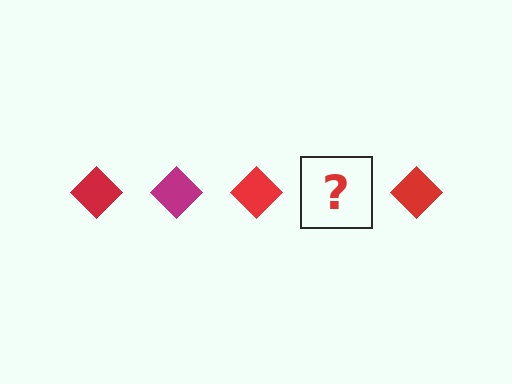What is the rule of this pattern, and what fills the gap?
The rule is that the pattern cycles through red, magenta diamonds. The gap should be filled with a magenta diamond.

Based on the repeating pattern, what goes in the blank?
The blank should be a magenta diamond.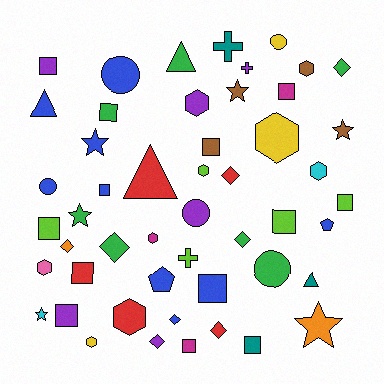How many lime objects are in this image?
There are 5 lime objects.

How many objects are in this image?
There are 50 objects.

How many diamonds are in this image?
There are 8 diamonds.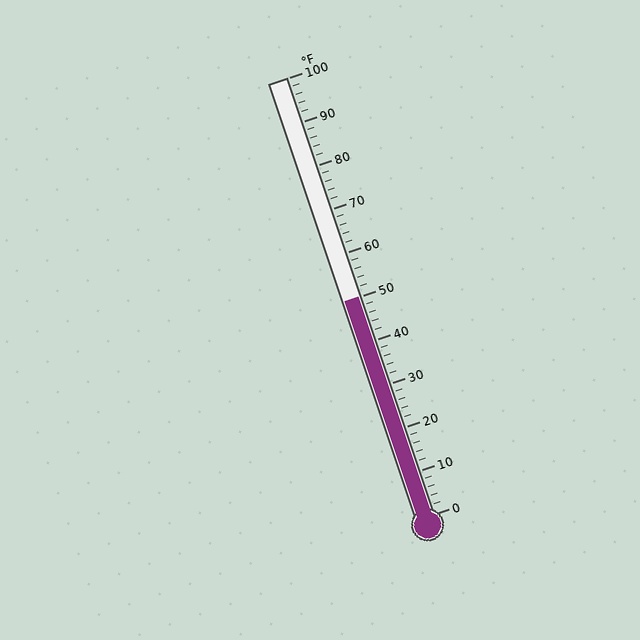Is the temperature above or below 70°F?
The temperature is below 70°F.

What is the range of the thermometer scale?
The thermometer scale ranges from 0°F to 100°F.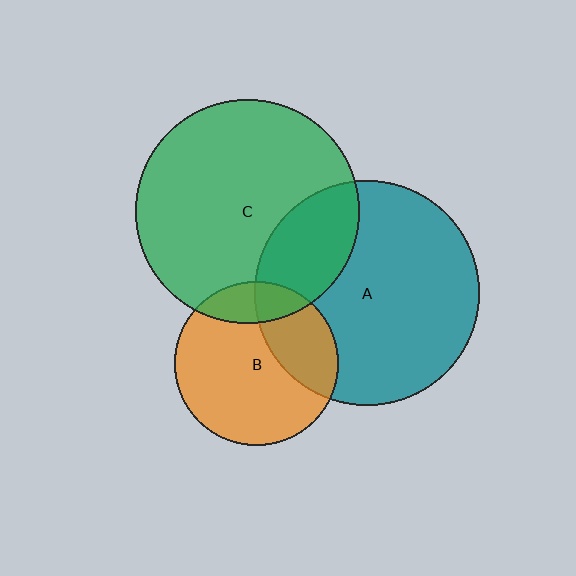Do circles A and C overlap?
Yes.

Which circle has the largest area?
Circle A (teal).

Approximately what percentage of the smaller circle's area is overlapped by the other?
Approximately 25%.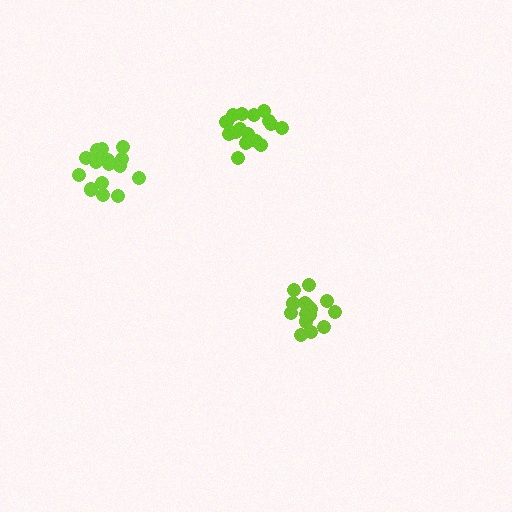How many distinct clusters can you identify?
There are 3 distinct clusters.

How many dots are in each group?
Group 1: 15 dots, Group 2: 16 dots, Group 3: 16 dots (47 total).